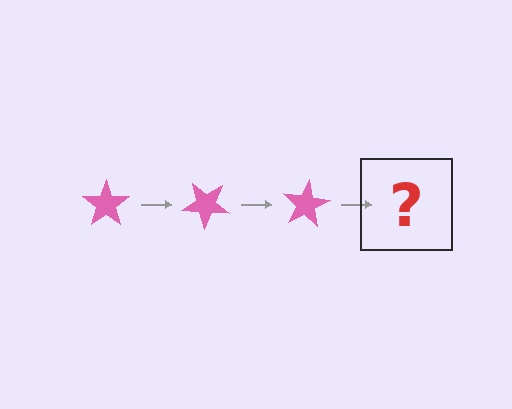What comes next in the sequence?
The next element should be a pink star rotated 120 degrees.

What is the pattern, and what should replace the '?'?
The pattern is that the star rotates 40 degrees each step. The '?' should be a pink star rotated 120 degrees.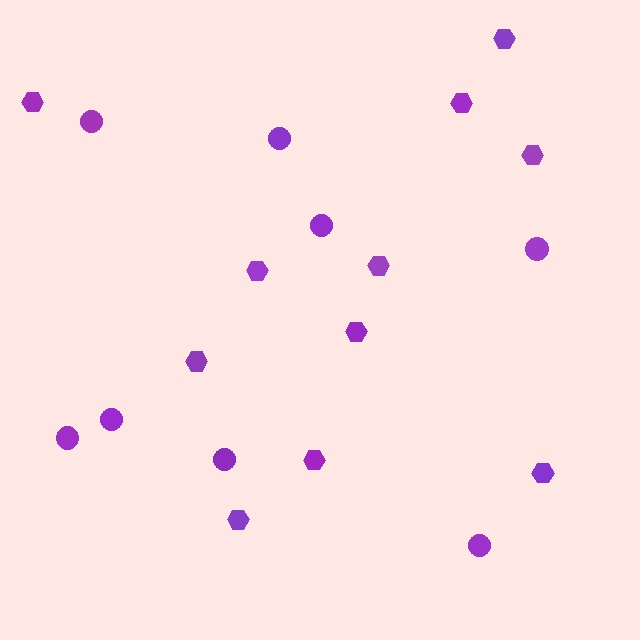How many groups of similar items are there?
There are 2 groups: one group of hexagons (11) and one group of circles (8).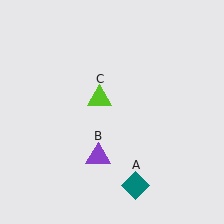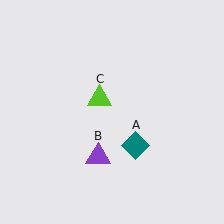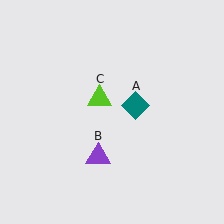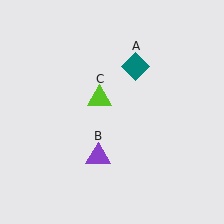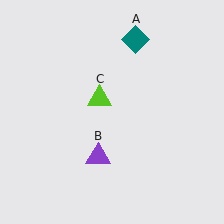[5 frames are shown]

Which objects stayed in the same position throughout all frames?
Purple triangle (object B) and lime triangle (object C) remained stationary.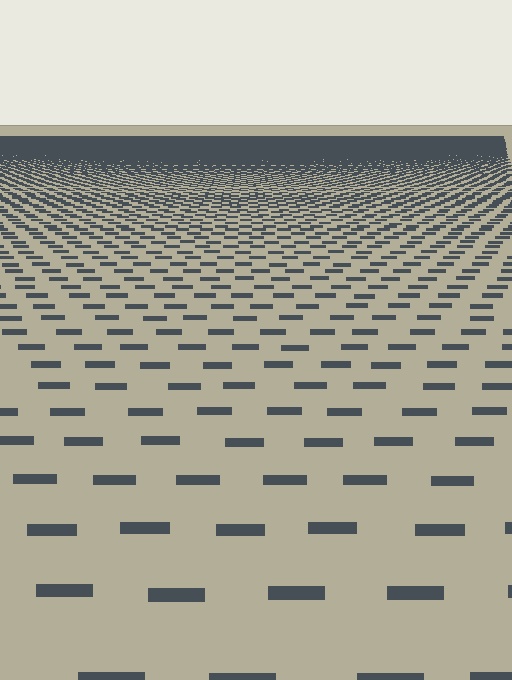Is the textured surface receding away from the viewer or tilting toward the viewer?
The surface is receding away from the viewer. Texture elements get smaller and denser toward the top.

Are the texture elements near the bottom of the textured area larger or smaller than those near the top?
Larger. Near the bottom, elements are closer to the viewer and appear at a bigger on-screen size.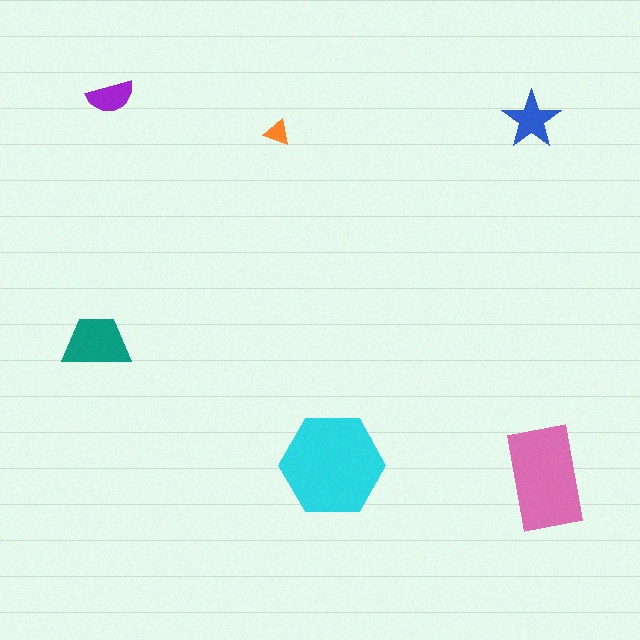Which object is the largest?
The cyan hexagon.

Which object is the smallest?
The orange triangle.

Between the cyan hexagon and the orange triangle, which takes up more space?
The cyan hexagon.